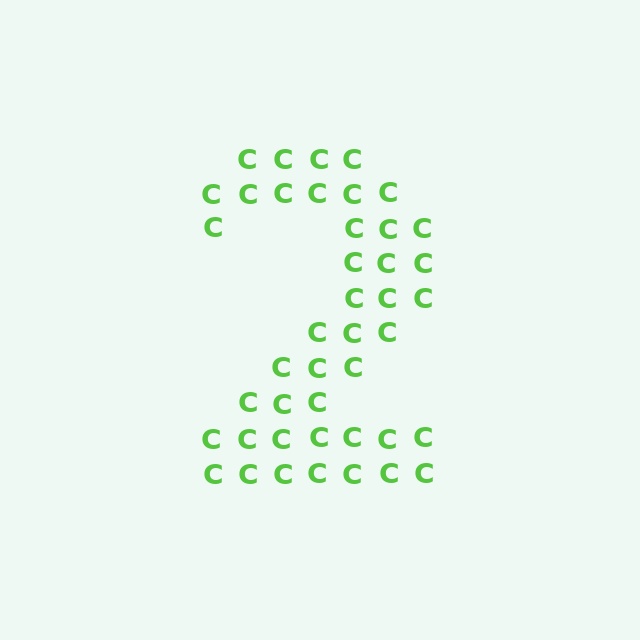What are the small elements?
The small elements are letter C's.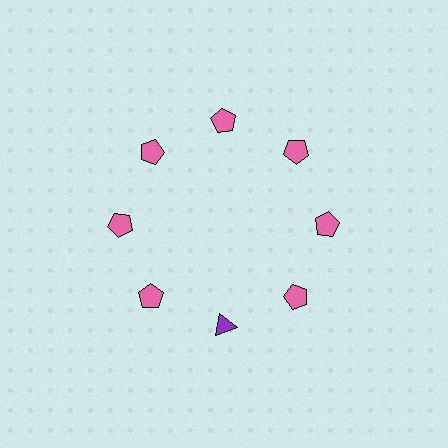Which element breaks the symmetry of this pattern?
The purple triangle at roughly the 6 o'clock position breaks the symmetry. All other shapes are pink pentagons.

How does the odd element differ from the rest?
It differs in both color (purple instead of pink) and shape (triangle instead of pentagon).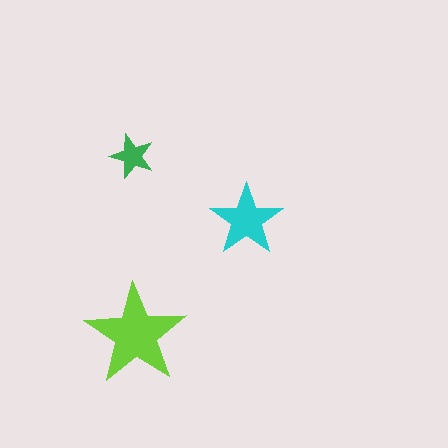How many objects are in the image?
There are 3 objects in the image.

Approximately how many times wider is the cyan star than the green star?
About 1.5 times wider.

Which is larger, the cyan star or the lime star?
The lime one.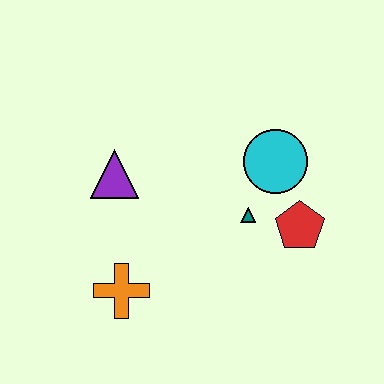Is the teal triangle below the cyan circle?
Yes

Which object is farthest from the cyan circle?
The orange cross is farthest from the cyan circle.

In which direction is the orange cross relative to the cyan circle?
The orange cross is to the left of the cyan circle.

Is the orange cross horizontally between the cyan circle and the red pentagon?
No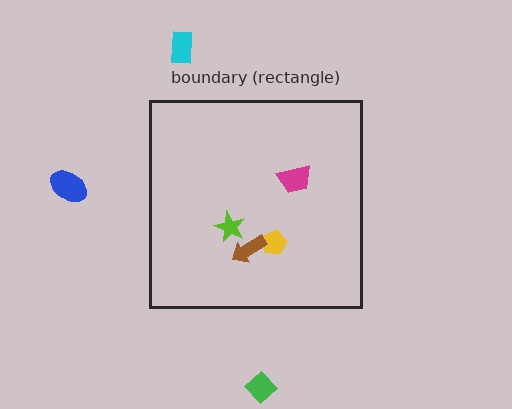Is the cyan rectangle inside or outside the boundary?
Outside.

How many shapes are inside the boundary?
4 inside, 3 outside.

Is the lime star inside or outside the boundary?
Inside.